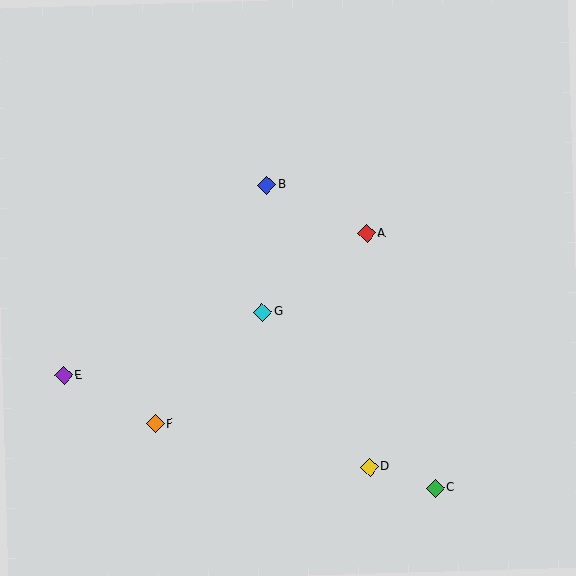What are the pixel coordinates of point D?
Point D is at (370, 467).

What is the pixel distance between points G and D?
The distance between G and D is 188 pixels.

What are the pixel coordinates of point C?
Point C is at (435, 488).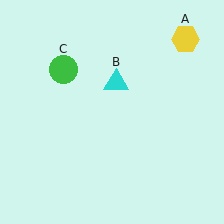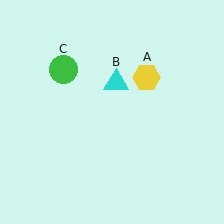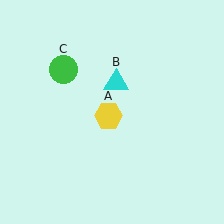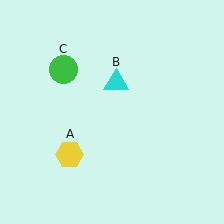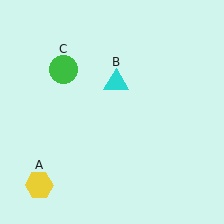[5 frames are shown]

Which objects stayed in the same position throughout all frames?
Cyan triangle (object B) and green circle (object C) remained stationary.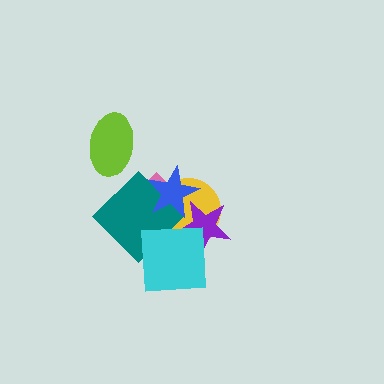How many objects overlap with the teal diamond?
5 objects overlap with the teal diamond.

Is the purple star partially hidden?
Yes, it is partially covered by another shape.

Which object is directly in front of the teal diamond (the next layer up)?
The purple star is directly in front of the teal diamond.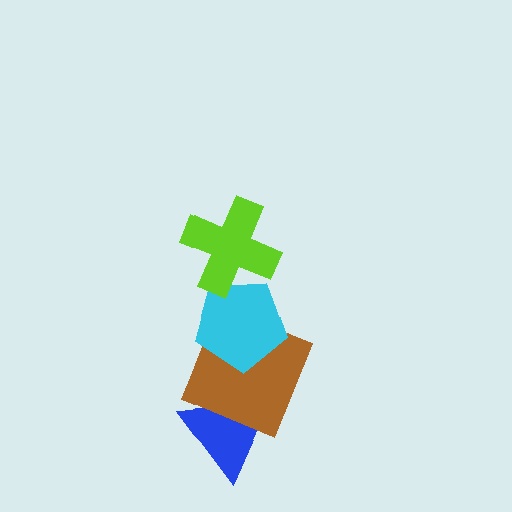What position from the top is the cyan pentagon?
The cyan pentagon is 2nd from the top.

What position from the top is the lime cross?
The lime cross is 1st from the top.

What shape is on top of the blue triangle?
The brown square is on top of the blue triangle.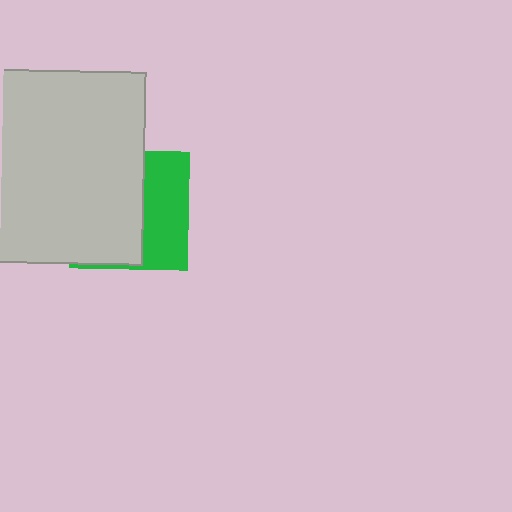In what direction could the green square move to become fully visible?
The green square could move right. That would shift it out from behind the light gray square entirely.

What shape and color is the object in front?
The object in front is a light gray square.